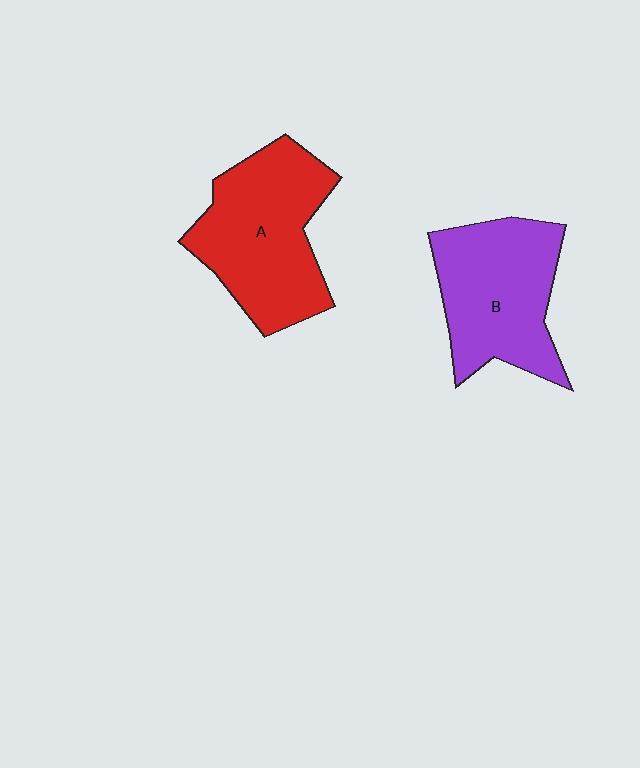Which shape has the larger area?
Shape A (red).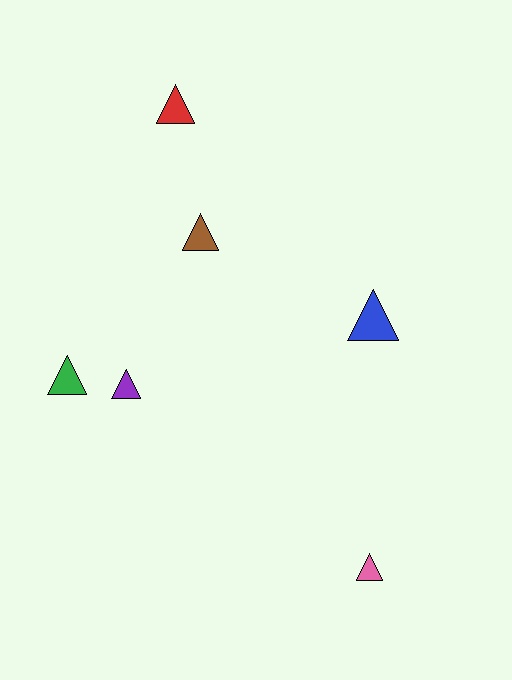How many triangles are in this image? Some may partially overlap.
There are 6 triangles.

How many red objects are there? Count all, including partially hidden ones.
There is 1 red object.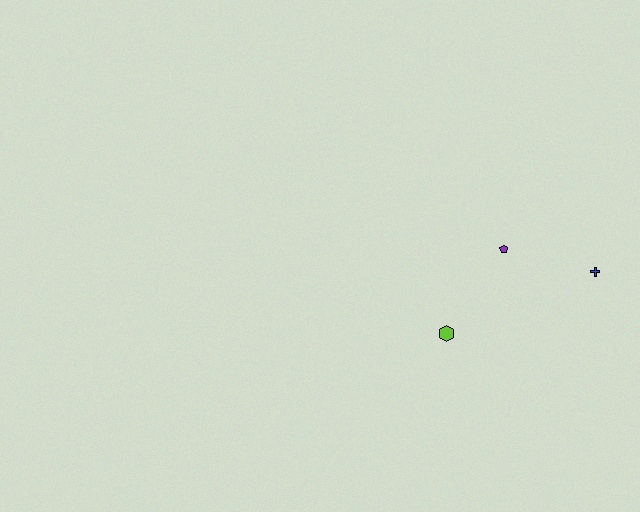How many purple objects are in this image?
There is 1 purple object.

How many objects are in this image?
There are 3 objects.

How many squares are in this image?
There are no squares.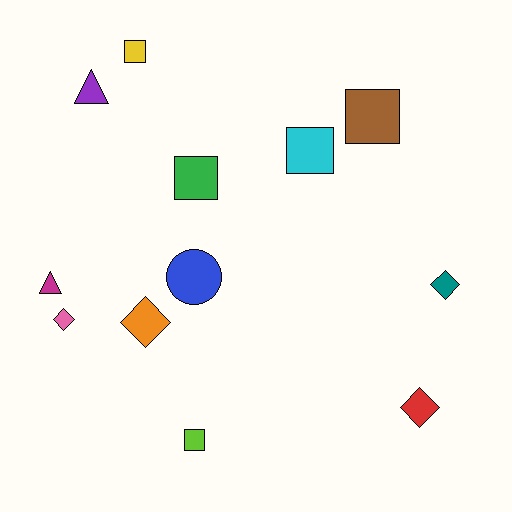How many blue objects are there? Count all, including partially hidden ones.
There is 1 blue object.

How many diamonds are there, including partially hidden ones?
There are 4 diamonds.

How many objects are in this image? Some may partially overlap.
There are 12 objects.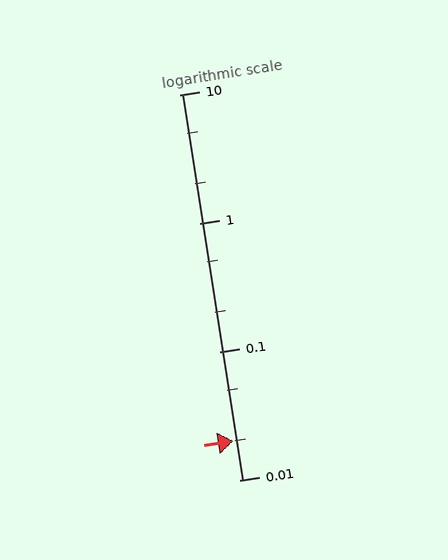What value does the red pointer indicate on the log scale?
The pointer indicates approximately 0.02.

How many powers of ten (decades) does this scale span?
The scale spans 3 decades, from 0.01 to 10.